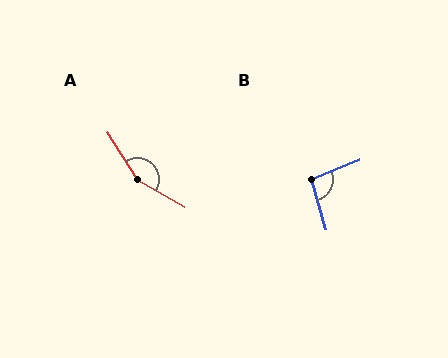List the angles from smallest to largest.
B (96°), A (153°).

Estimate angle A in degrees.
Approximately 153 degrees.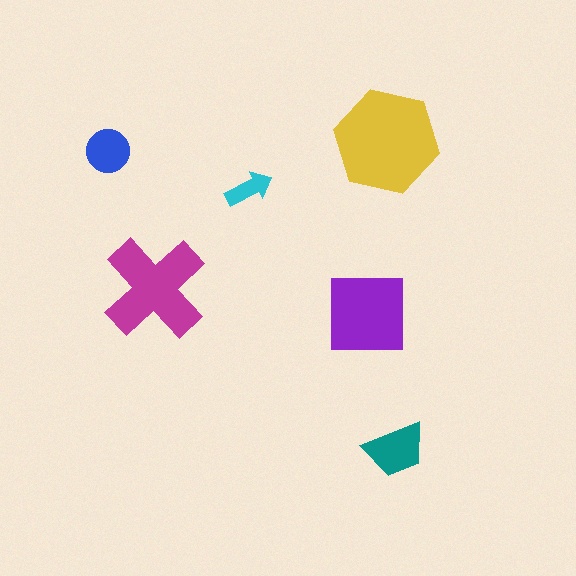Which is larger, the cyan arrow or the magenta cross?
The magenta cross.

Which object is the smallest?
The cyan arrow.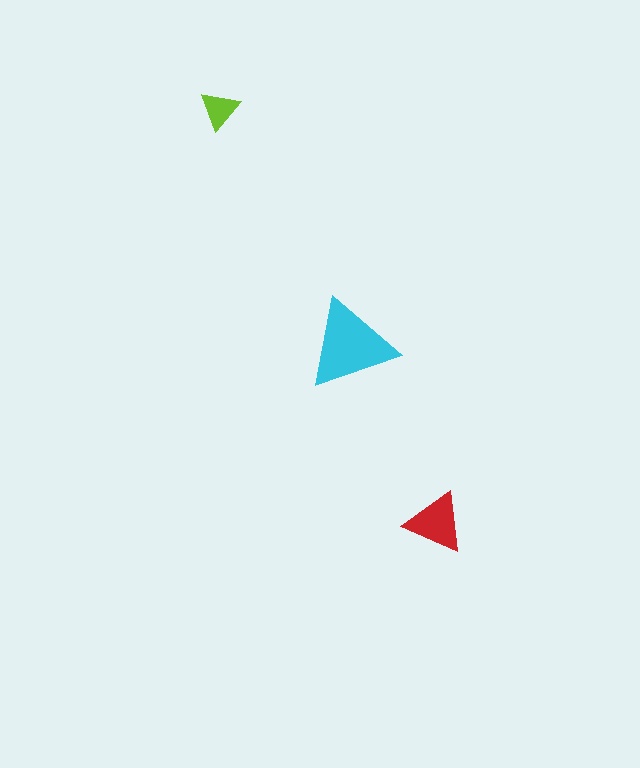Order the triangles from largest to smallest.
the cyan one, the red one, the lime one.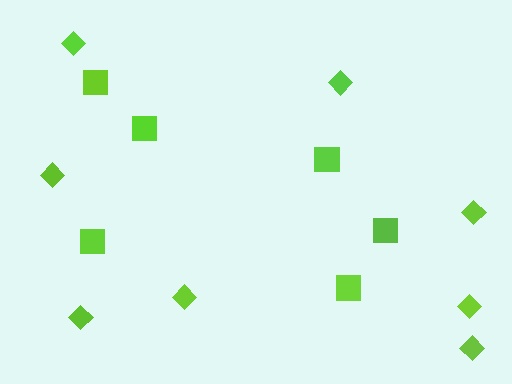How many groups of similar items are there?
There are 2 groups: one group of squares (6) and one group of diamonds (8).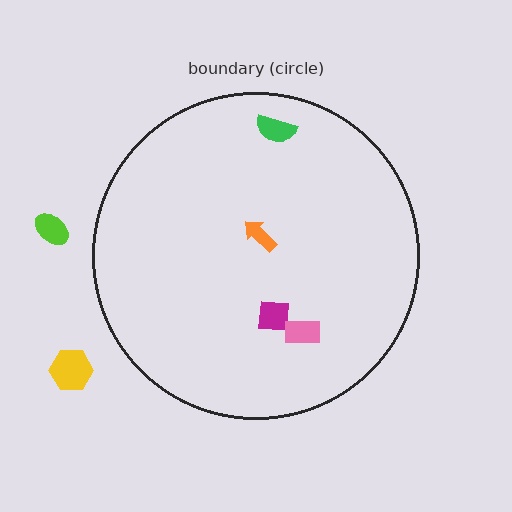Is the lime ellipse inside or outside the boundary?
Outside.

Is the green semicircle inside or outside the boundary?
Inside.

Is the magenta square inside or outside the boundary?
Inside.